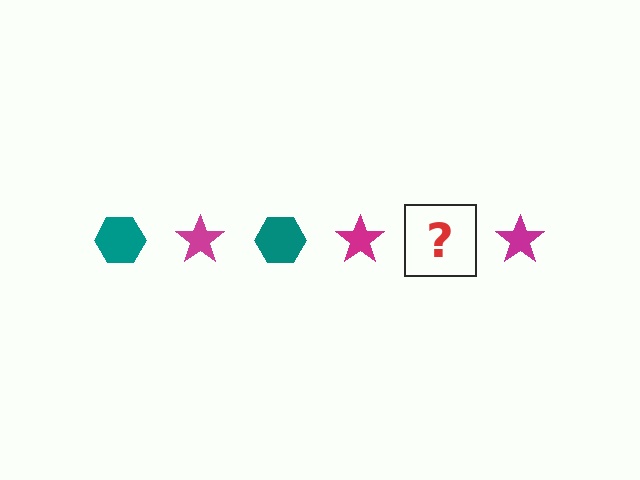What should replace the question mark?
The question mark should be replaced with a teal hexagon.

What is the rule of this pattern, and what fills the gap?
The rule is that the pattern alternates between teal hexagon and magenta star. The gap should be filled with a teal hexagon.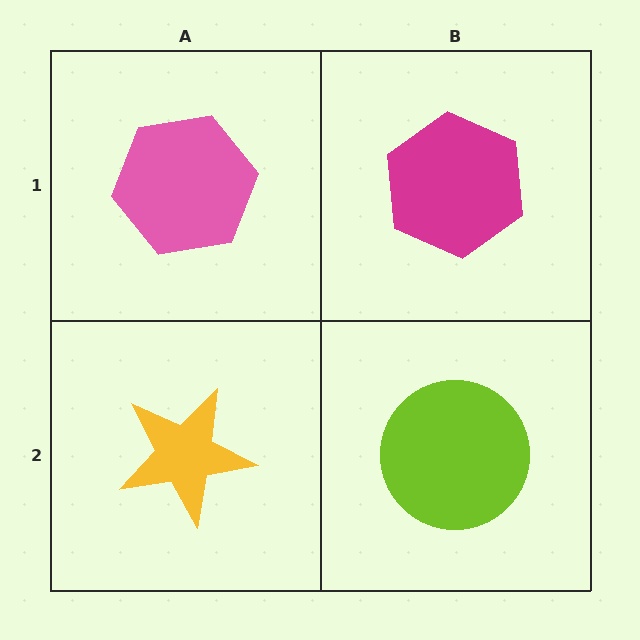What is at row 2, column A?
A yellow star.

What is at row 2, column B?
A lime circle.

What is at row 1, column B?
A magenta hexagon.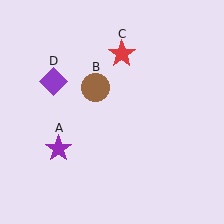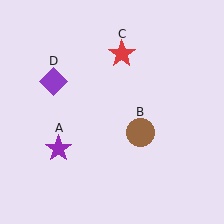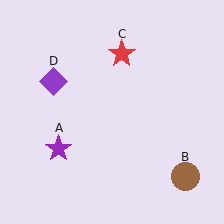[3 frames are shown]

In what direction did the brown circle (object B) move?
The brown circle (object B) moved down and to the right.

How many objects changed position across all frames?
1 object changed position: brown circle (object B).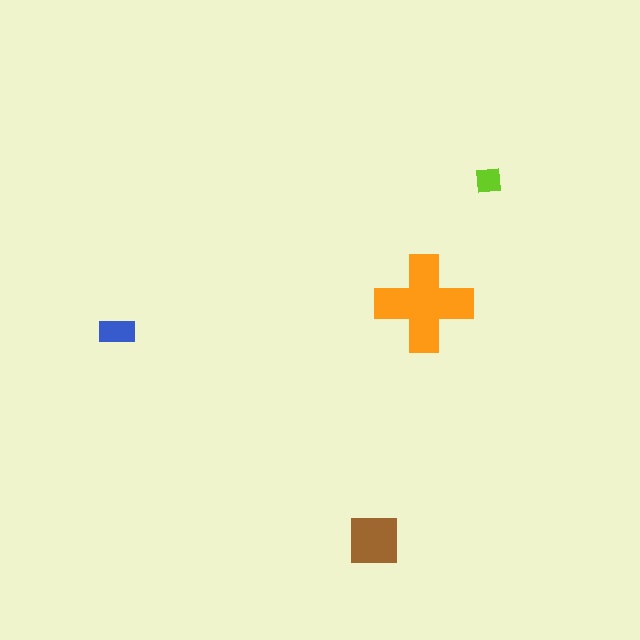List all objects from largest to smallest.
The orange cross, the brown square, the blue rectangle, the lime square.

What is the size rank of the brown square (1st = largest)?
2nd.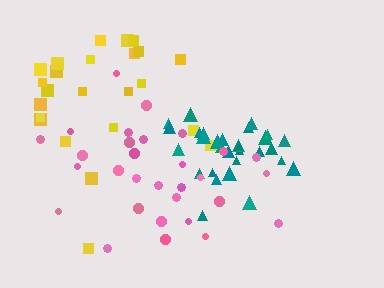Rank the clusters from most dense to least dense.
teal, pink, yellow.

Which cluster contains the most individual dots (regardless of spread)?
Teal (30).